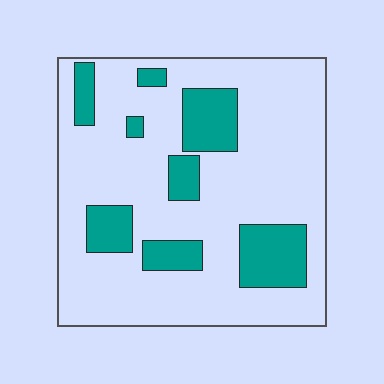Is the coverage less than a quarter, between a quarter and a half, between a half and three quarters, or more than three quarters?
Less than a quarter.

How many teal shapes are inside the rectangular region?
8.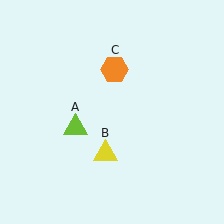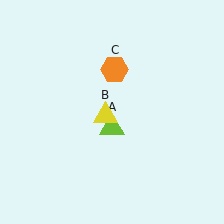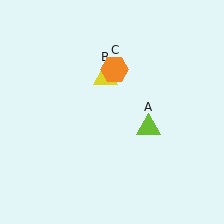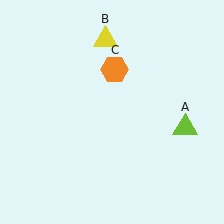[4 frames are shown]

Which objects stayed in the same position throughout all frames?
Orange hexagon (object C) remained stationary.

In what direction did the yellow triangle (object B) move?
The yellow triangle (object B) moved up.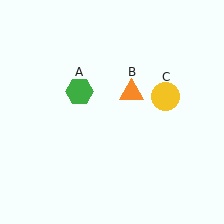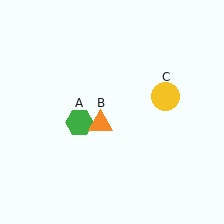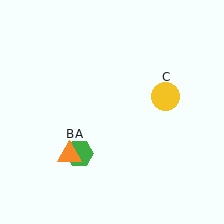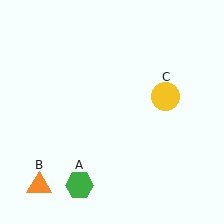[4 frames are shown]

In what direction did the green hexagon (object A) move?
The green hexagon (object A) moved down.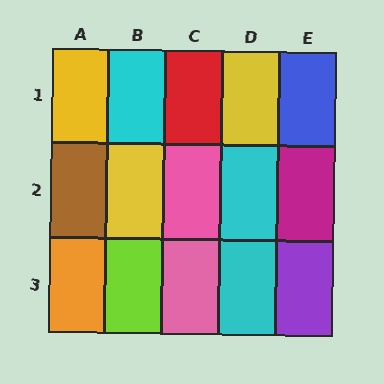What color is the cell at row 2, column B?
Yellow.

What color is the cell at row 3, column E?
Purple.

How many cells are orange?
1 cell is orange.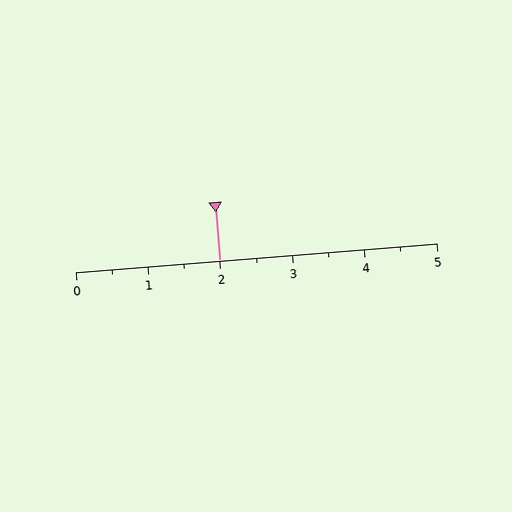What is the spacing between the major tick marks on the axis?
The major ticks are spaced 1 apart.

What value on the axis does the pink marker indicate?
The marker indicates approximately 2.